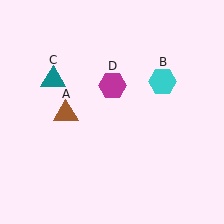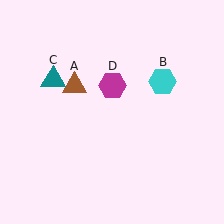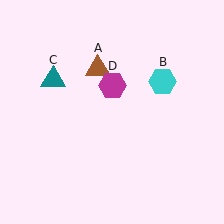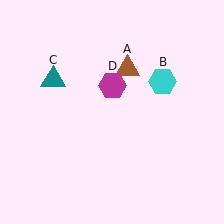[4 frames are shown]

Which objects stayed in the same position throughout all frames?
Cyan hexagon (object B) and teal triangle (object C) and magenta hexagon (object D) remained stationary.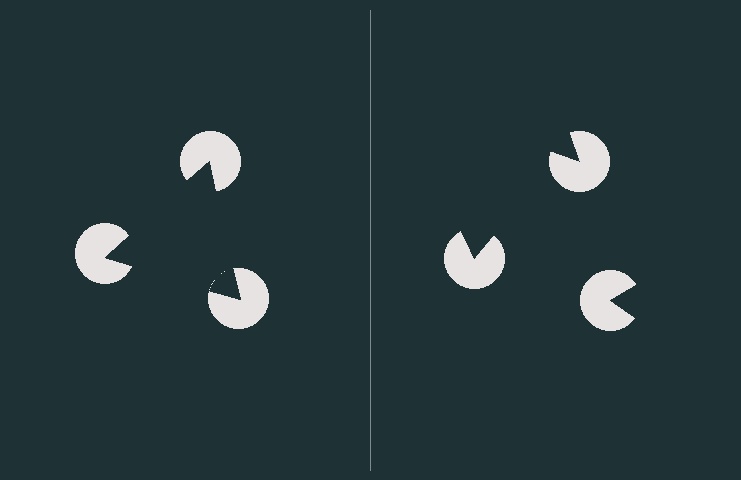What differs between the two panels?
The pac-man discs are positioned identically on both sides; only the wedge orientations differ. On the left they align to a triangle; on the right they are misaligned.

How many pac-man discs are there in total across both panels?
6 — 3 on each side.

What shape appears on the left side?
An illusory triangle.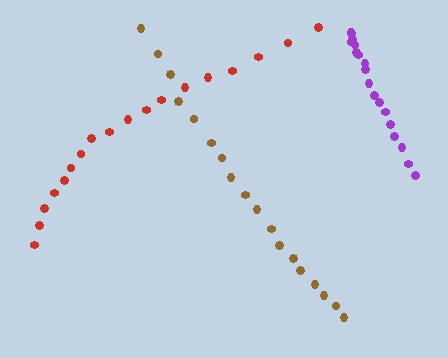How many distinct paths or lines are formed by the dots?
There are 3 distinct paths.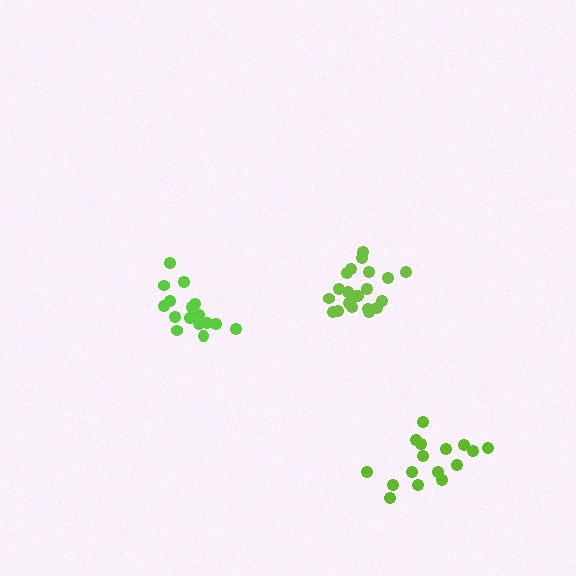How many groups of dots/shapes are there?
There are 3 groups.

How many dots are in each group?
Group 1: 21 dots, Group 2: 16 dots, Group 3: 16 dots (53 total).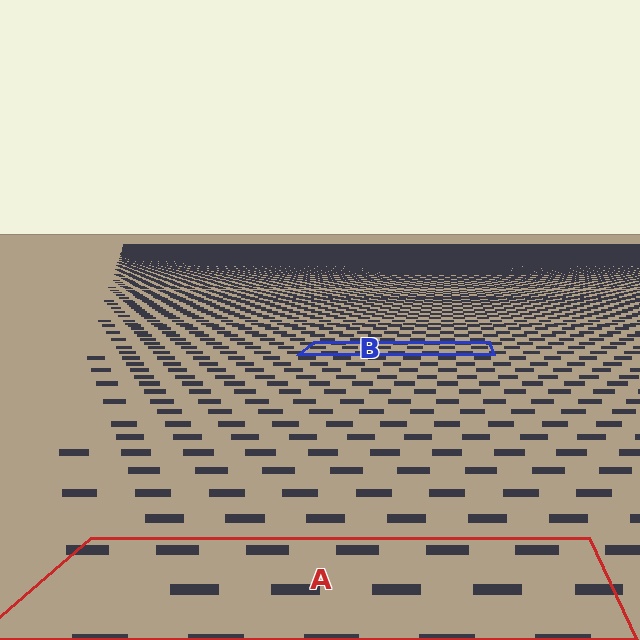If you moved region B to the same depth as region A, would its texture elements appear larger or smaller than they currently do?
They would appear larger. At a closer depth, the same texture elements are projected at a bigger on-screen size.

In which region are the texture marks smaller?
The texture marks are smaller in region B, because it is farther away.